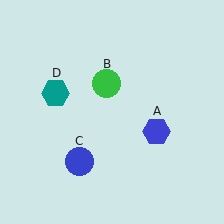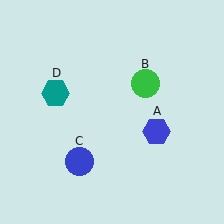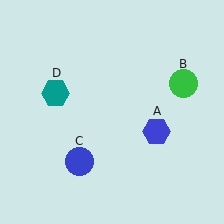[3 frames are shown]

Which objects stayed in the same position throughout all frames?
Blue hexagon (object A) and blue circle (object C) and teal hexagon (object D) remained stationary.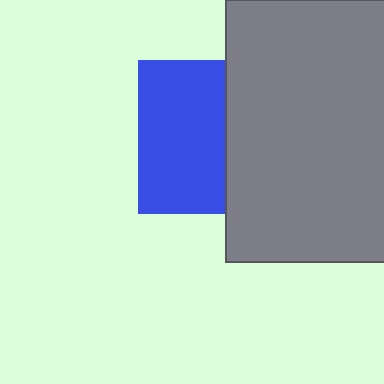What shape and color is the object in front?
The object in front is a gray rectangle.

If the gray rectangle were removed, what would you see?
You would see the complete blue square.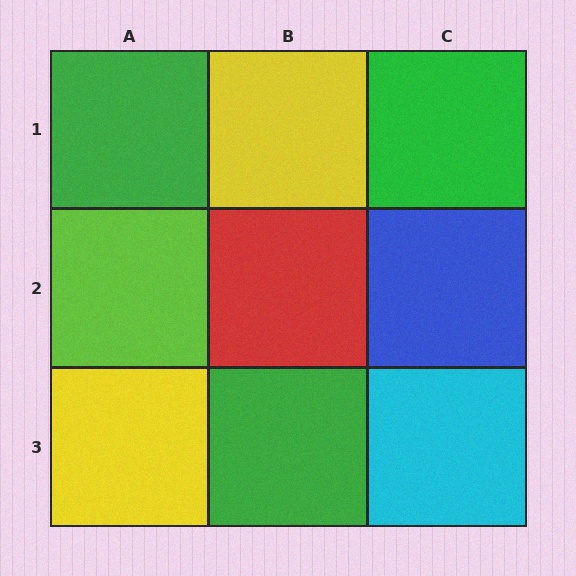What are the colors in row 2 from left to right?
Lime, red, blue.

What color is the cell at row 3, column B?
Green.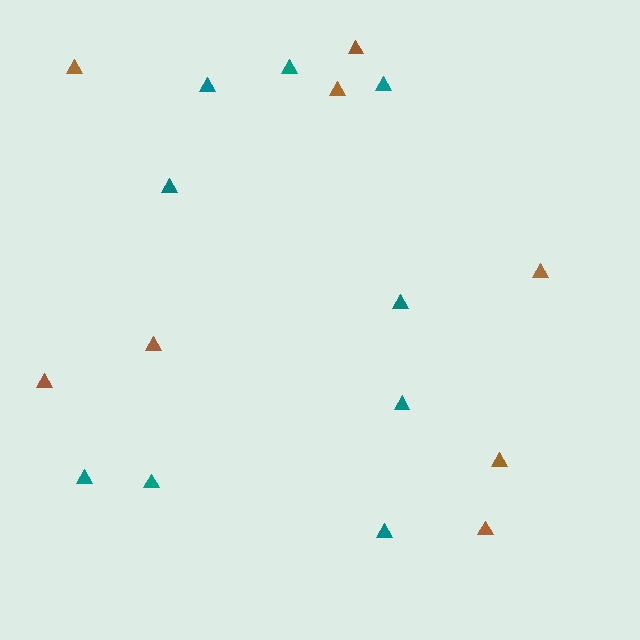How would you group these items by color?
There are 2 groups: one group of brown triangles (8) and one group of teal triangles (9).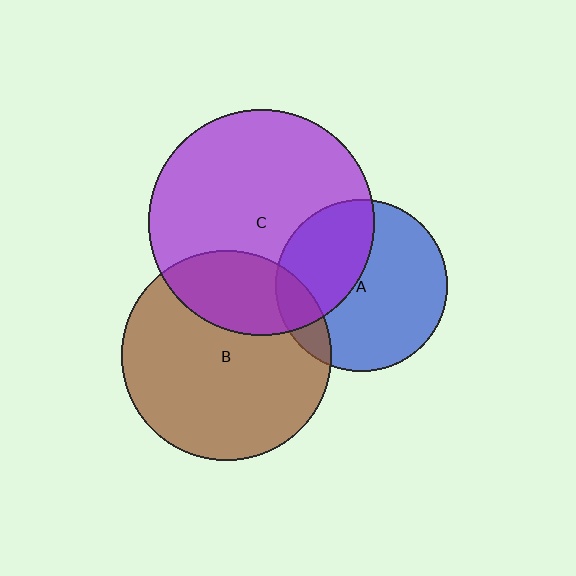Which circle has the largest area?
Circle C (purple).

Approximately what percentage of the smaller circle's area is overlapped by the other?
Approximately 15%.